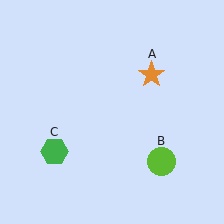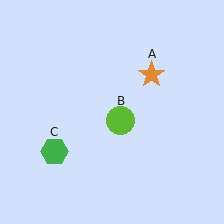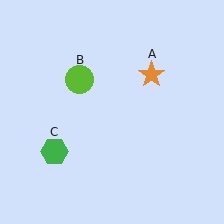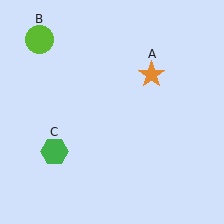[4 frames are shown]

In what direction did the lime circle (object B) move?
The lime circle (object B) moved up and to the left.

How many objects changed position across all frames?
1 object changed position: lime circle (object B).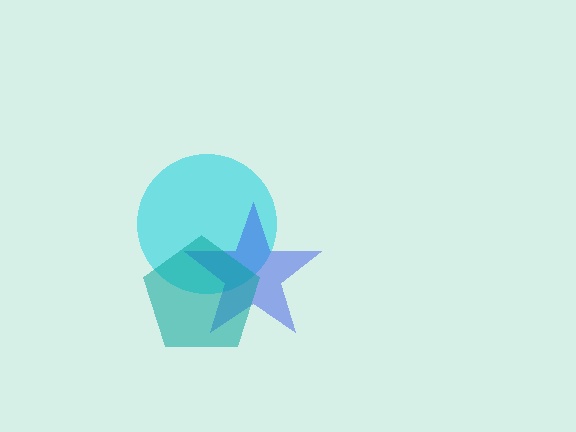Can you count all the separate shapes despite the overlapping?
Yes, there are 3 separate shapes.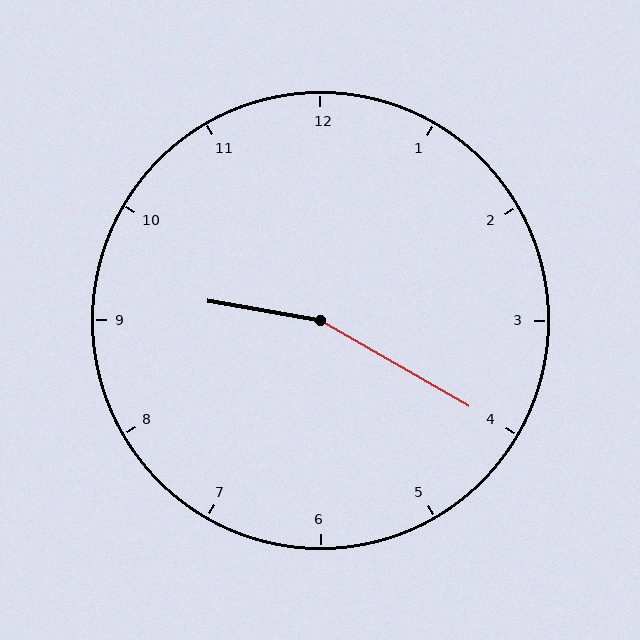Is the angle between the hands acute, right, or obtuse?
It is obtuse.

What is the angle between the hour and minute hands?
Approximately 160 degrees.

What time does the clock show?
9:20.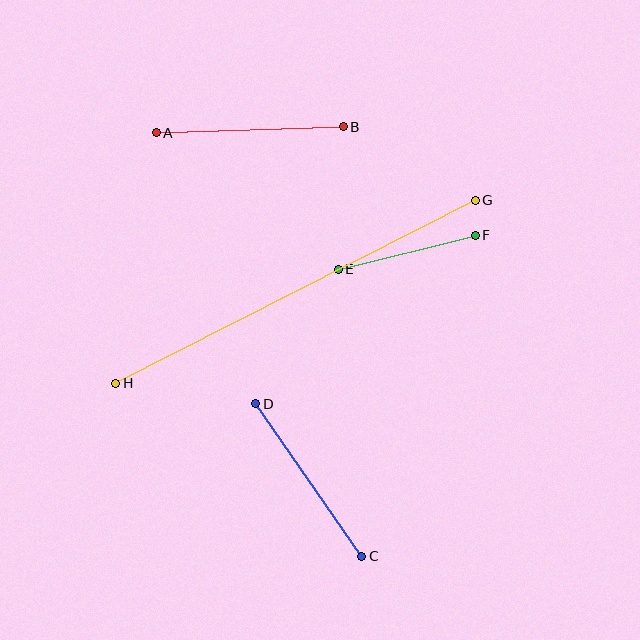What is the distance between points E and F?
The distance is approximately 141 pixels.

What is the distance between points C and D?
The distance is approximately 186 pixels.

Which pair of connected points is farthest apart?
Points G and H are farthest apart.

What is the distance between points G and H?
The distance is approximately 404 pixels.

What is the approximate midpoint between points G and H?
The midpoint is at approximately (296, 292) pixels.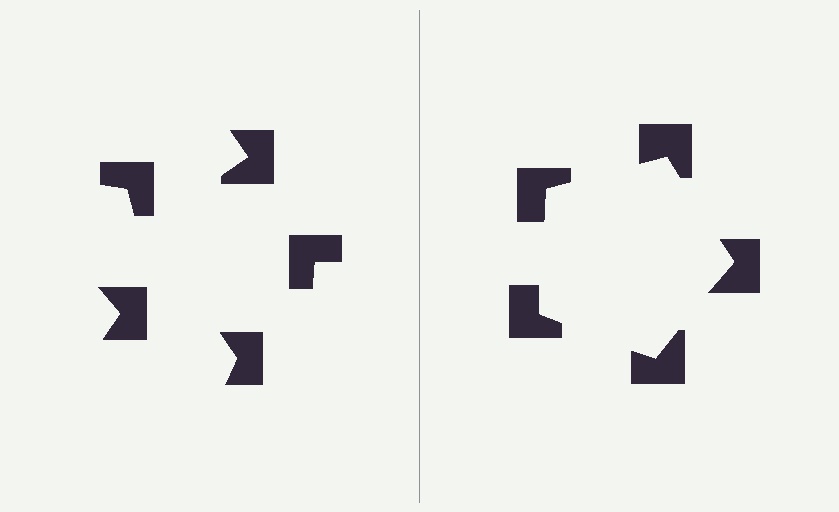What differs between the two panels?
The notched squares are positioned identically on both sides; only the wedge orientations differ. On the right they align to a pentagon; on the left they are misaligned.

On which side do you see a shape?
An illusory pentagon appears on the right side. On the left side the wedge cuts are rotated, so no coherent shape forms.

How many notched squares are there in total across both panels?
10 — 5 on each side.